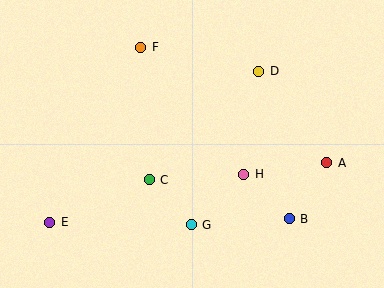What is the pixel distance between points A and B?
The distance between A and B is 67 pixels.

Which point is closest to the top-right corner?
Point D is closest to the top-right corner.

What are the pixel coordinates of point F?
Point F is at (141, 47).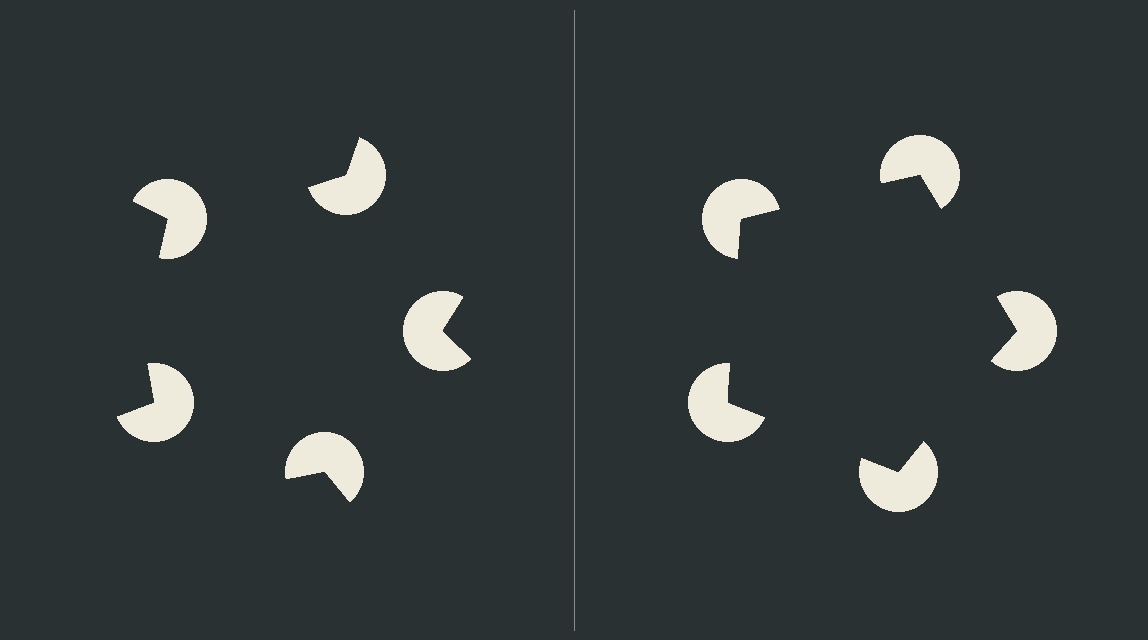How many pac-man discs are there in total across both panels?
10 — 5 on each side.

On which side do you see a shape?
An illusory pentagon appears on the right side. On the left side the wedge cuts are rotated, so no coherent shape forms.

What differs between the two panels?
The pac-man discs are positioned identically on both sides; only the wedge orientations differ. On the right they align to a pentagon; on the left they are misaligned.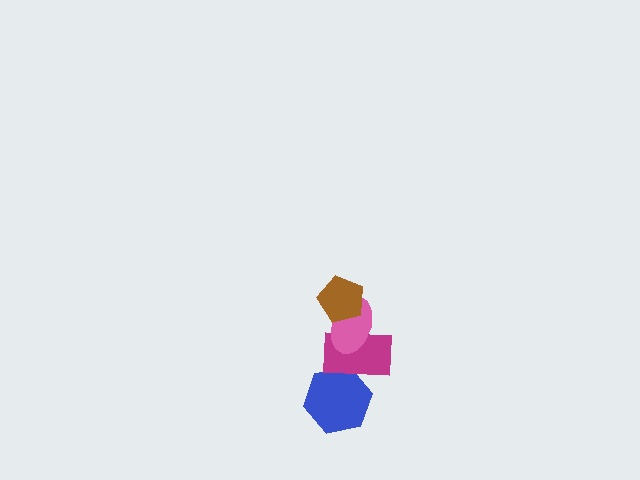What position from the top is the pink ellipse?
The pink ellipse is 2nd from the top.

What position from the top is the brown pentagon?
The brown pentagon is 1st from the top.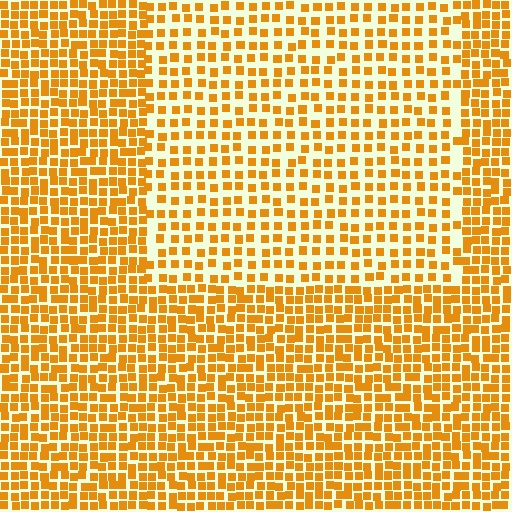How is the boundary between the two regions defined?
The boundary is defined by a change in element density (approximately 1.7x ratio). All elements are the same color, size, and shape.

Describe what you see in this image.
The image contains small orange elements arranged at two different densities. A rectangle-shaped region is visible where the elements are less densely packed than the surrounding area.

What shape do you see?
I see a rectangle.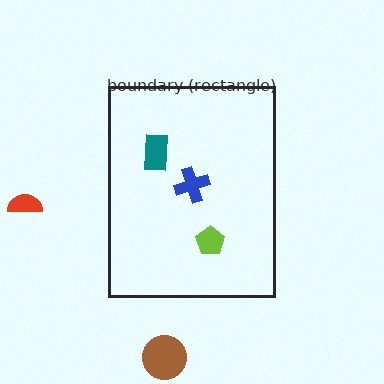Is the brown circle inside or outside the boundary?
Outside.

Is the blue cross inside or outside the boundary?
Inside.